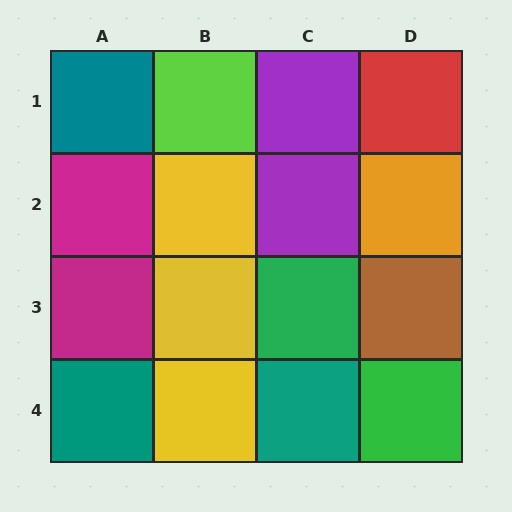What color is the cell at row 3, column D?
Brown.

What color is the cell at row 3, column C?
Green.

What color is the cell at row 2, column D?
Orange.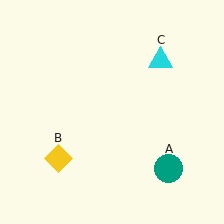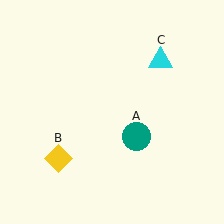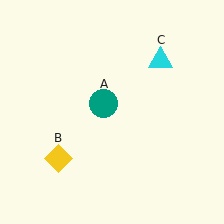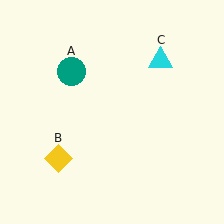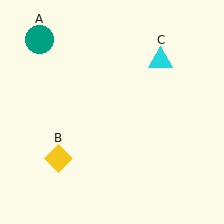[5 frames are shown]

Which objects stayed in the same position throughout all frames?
Yellow diamond (object B) and cyan triangle (object C) remained stationary.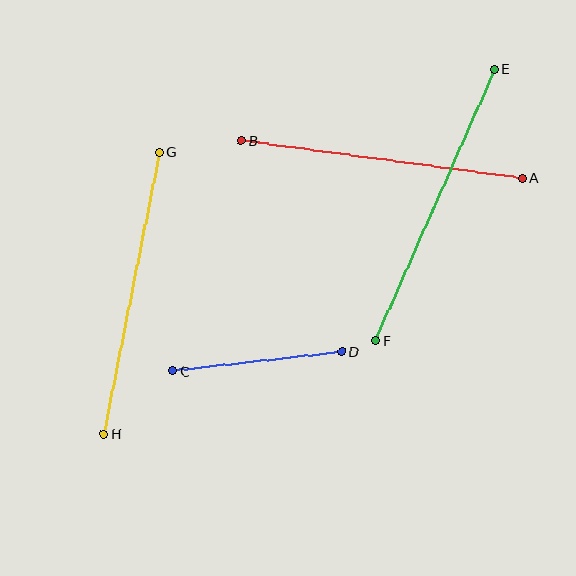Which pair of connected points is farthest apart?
Points E and F are farthest apart.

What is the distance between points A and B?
The distance is approximately 284 pixels.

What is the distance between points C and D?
The distance is approximately 170 pixels.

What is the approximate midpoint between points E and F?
The midpoint is at approximately (435, 205) pixels.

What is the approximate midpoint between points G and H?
The midpoint is at approximately (132, 293) pixels.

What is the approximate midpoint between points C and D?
The midpoint is at approximately (257, 361) pixels.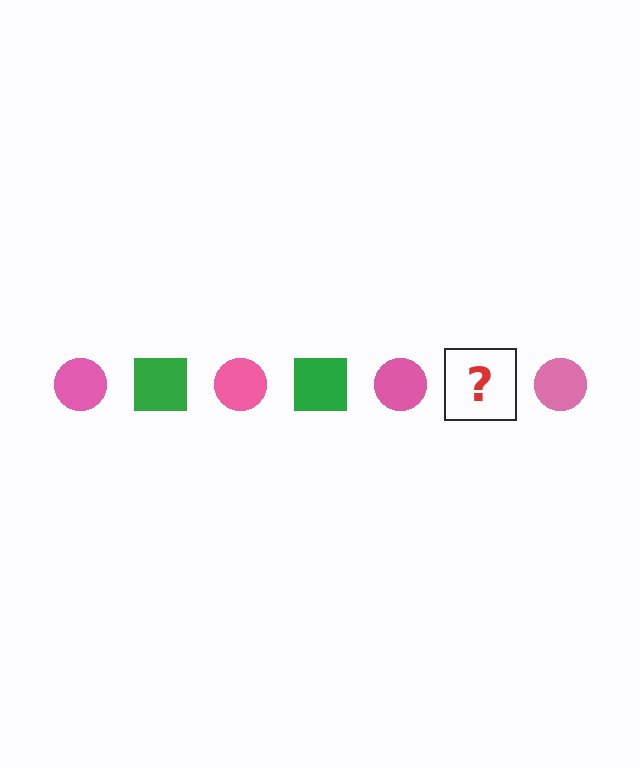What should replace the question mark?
The question mark should be replaced with a green square.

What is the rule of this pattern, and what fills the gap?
The rule is that the pattern alternates between pink circle and green square. The gap should be filled with a green square.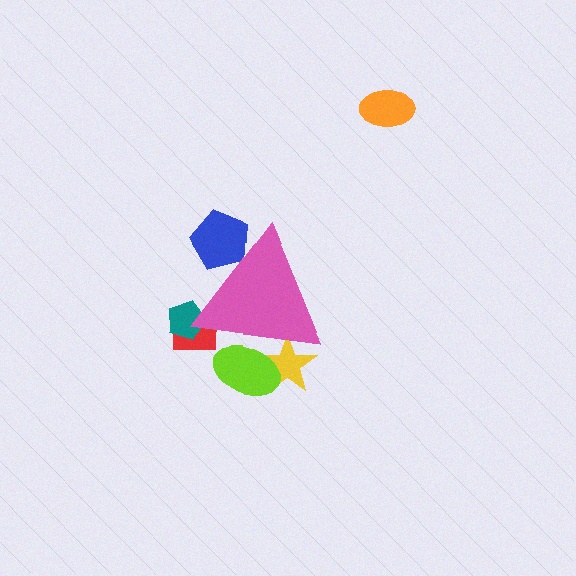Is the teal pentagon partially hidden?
Yes, the teal pentagon is partially hidden behind the pink triangle.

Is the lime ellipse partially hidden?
Yes, the lime ellipse is partially hidden behind the pink triangle.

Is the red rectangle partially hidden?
Yes, the red rectangle is partially hidden behind the pink triangle.